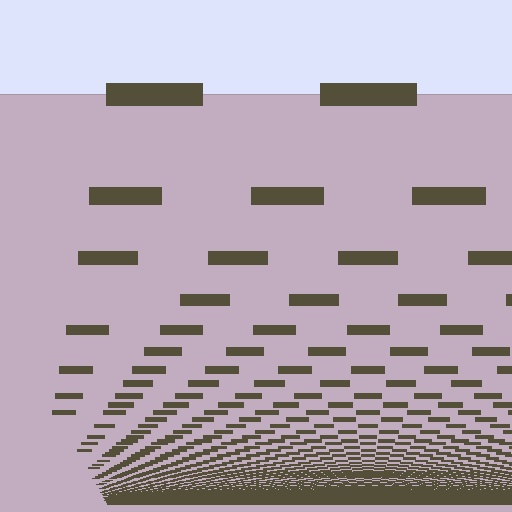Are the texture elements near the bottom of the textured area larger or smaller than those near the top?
Smaller. The gradient is inverted — elements near the bottom are smaller and denser.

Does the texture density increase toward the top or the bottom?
Density increases toward the bottom.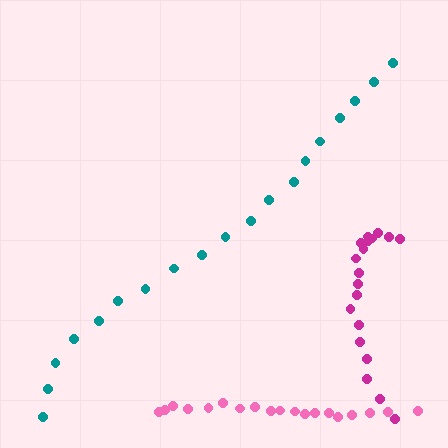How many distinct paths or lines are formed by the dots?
There are 3 distinct paths.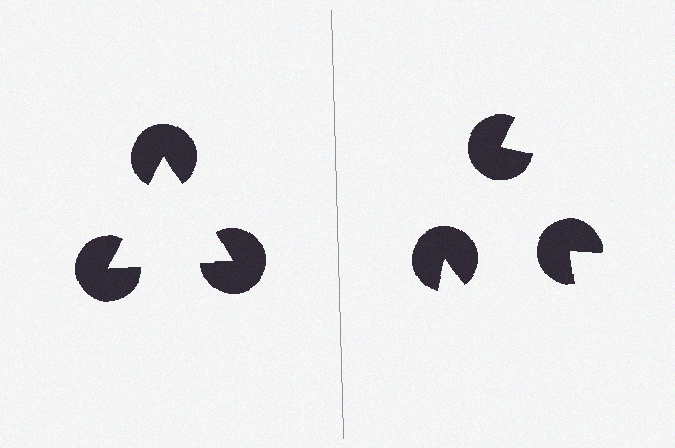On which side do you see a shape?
An illusory triangle appears on the left side. On the right side the wedge cuts are rotated, so no coherent shape forms.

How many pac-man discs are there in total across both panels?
6 — 3 on each side.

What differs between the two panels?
The pac-man discs are positioned identically on both sides; only the wedge orientations differ. On the left they align to a triangle; on the right they are misaligned.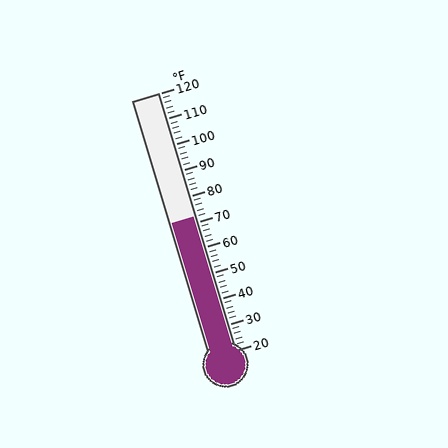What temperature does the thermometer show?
The thermometer shows approximately 72°F.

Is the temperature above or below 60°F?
The temperature is above 60°F.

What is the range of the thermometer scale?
The thermometer scale ranges from 20°F to 120°F.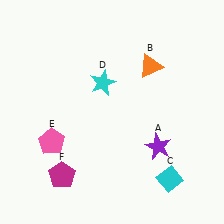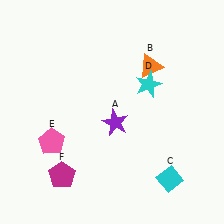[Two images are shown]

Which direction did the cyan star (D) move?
The cyan star (D) moved right.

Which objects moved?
The objects that moved are: the purple star (A), the cyan star (D).